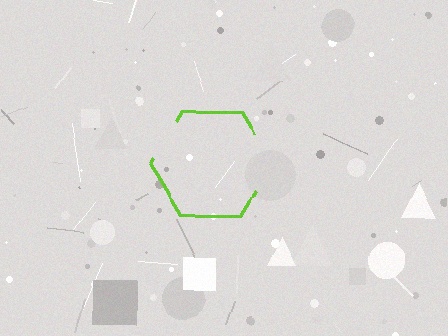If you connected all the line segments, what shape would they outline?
They would outline a hexagon.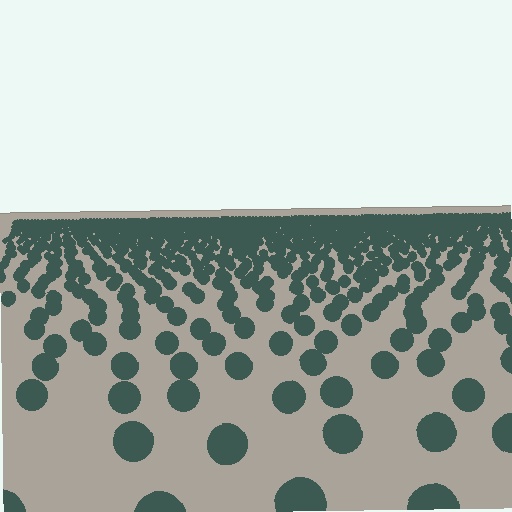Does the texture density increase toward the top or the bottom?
Density increases toward the top.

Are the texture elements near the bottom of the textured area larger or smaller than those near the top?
Larger. Near the bottom, elements are closer to the viewer and appear at a bigger on-screen size.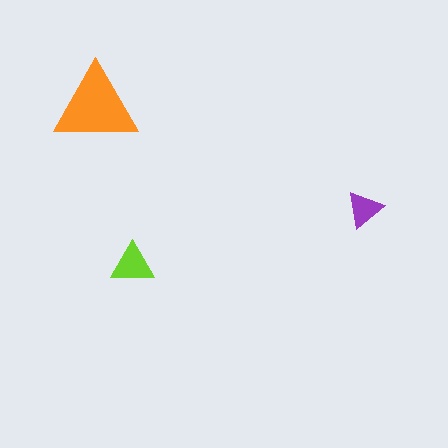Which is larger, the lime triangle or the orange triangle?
The orange one.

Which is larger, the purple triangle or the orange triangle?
The orange one.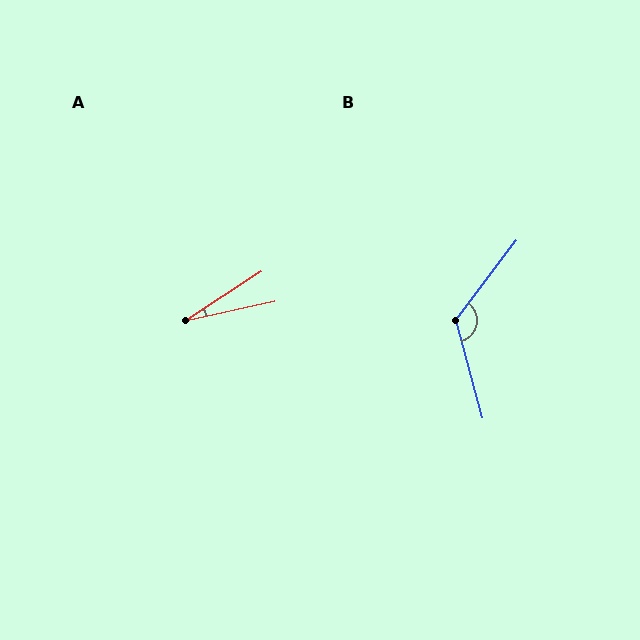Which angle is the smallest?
A, at approximately 21 degrees.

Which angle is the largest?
B, at approximately 127 degrees.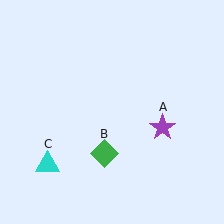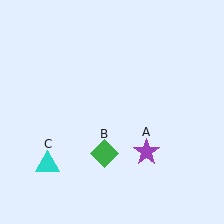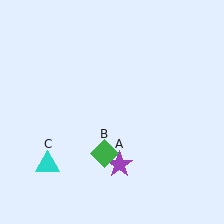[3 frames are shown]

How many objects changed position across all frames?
1 object changed position: purple star (object A).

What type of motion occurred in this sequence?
The purple star (object A) rotated clockwise around the center of the scene.